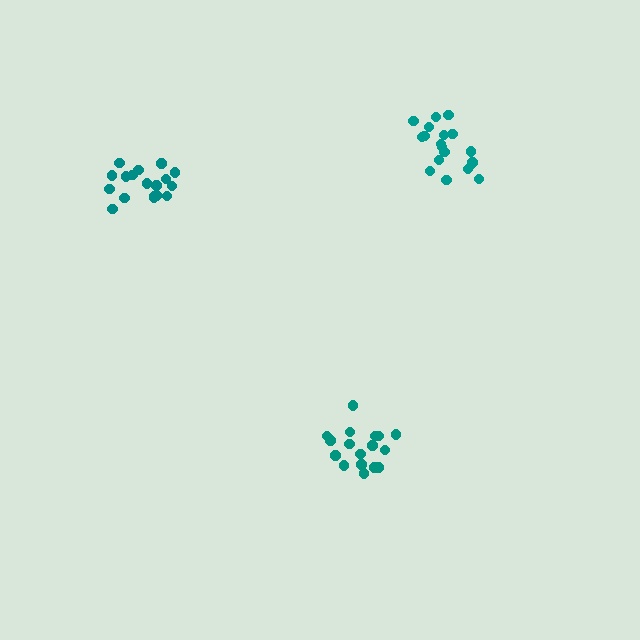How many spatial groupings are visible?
There are 3 spatial groupings.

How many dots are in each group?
Group 1: 19 dots, Group 2: 18 dots, Group 3: 17 dots (54 total).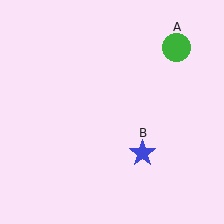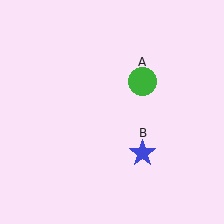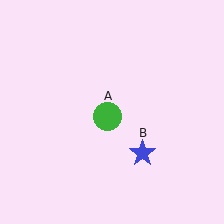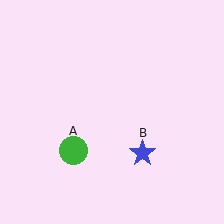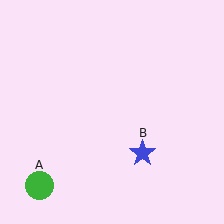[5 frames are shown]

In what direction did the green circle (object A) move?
The green circle (object A) moved down and to the left.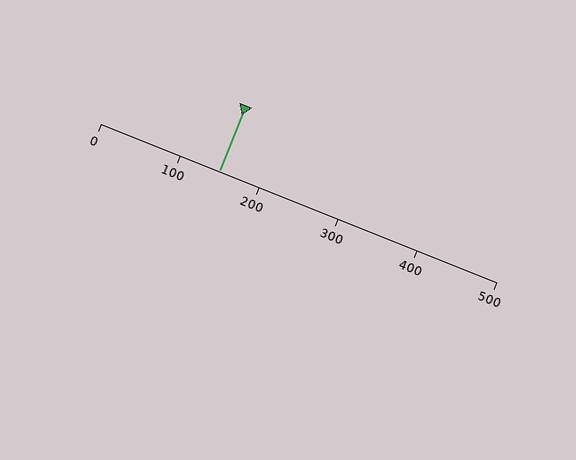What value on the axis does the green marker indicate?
The marker indicates approximately 150.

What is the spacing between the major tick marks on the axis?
The major ticks are spaced 100 apart.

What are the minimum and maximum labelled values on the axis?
The axis runs from 0 to 500.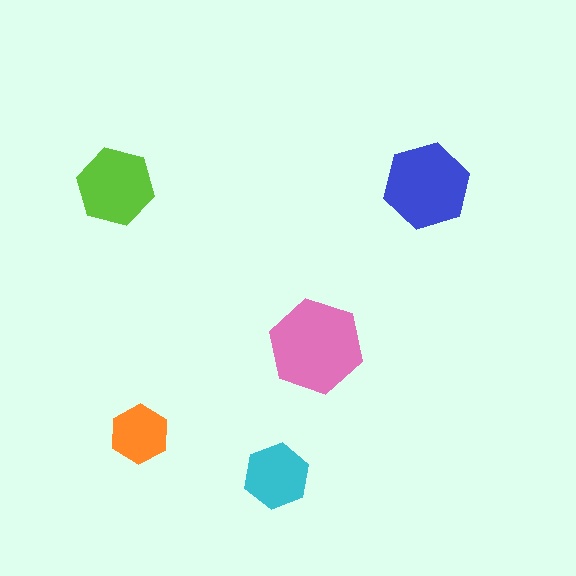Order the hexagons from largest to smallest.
the pink one, the blue one, the lime one, the cyan one, the orange one.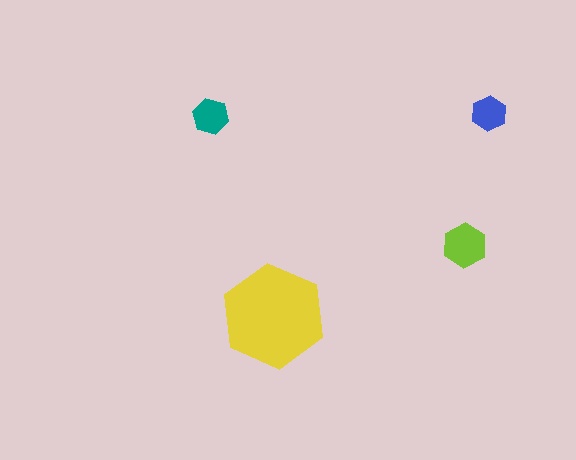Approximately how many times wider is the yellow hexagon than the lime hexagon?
About 2.5 times wider.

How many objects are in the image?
There are 4 objects in the image.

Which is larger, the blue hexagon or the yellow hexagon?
The yellow one.